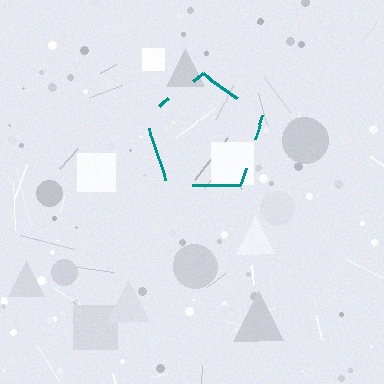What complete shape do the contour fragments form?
The contour fragments form a pentagon.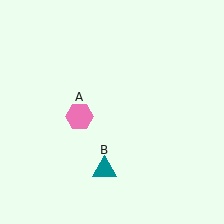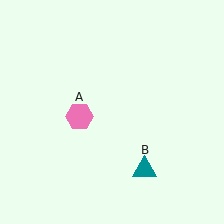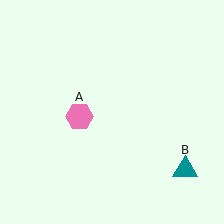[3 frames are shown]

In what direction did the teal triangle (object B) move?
The teal triangle (object B) moved right.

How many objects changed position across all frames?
1 object changed position: teal triangle (object B).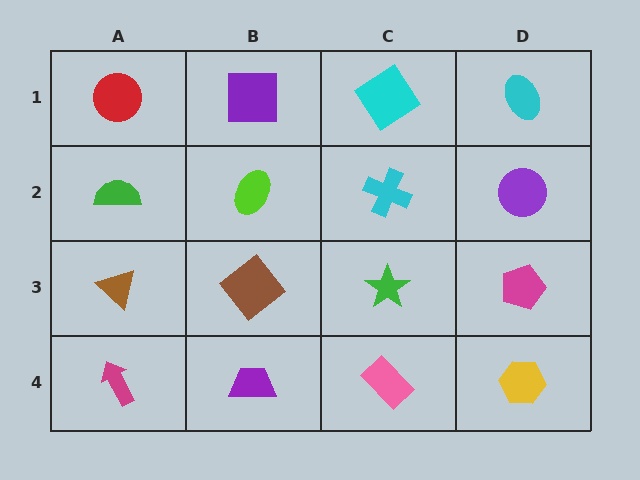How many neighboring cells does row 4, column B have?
3.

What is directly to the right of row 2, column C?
A purple circle.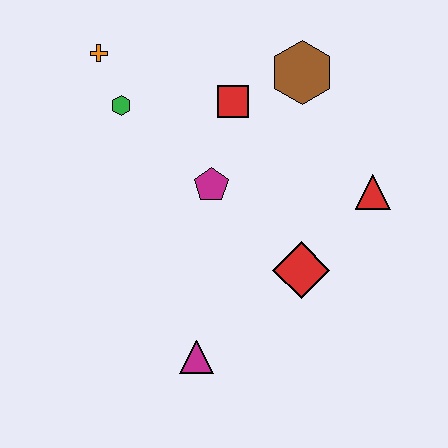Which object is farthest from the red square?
The magenta triangle is farthest from the red square.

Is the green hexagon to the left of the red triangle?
Yes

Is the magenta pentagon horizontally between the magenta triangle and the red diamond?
Yes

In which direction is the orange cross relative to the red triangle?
The orange cross is to the left of the red triangle.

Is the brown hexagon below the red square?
No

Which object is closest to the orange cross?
The green hexagon is closest to the orange cross.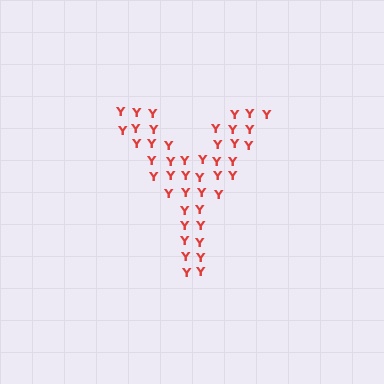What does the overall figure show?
The overall figure shows the letter Y.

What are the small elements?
The small elements are letter Y's.